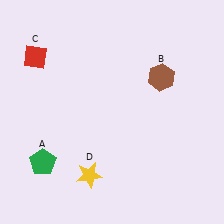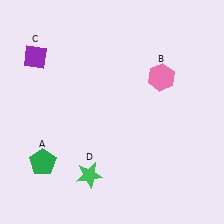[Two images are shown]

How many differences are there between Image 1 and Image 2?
There are 3 differences between the two images.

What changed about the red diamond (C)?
In Image 1, C is red. In Image 2, it changed to purple.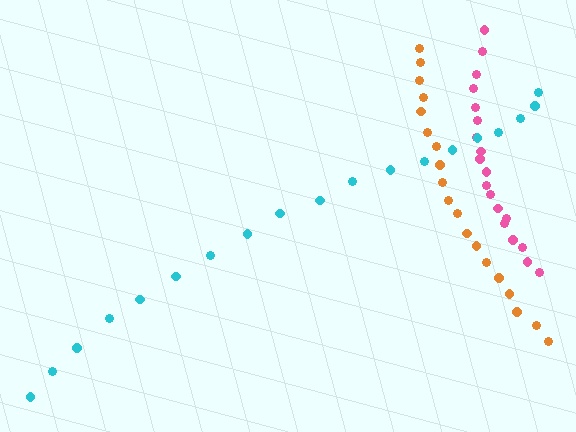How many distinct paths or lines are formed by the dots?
There are 3 distinct paths.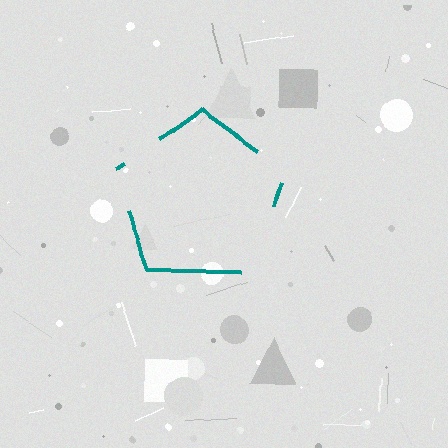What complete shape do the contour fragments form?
The contour fragments form a pentagon.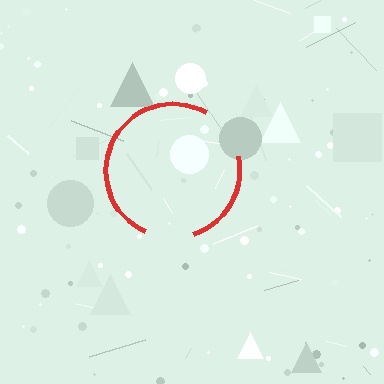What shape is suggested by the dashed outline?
The dashed outline suggests a circle.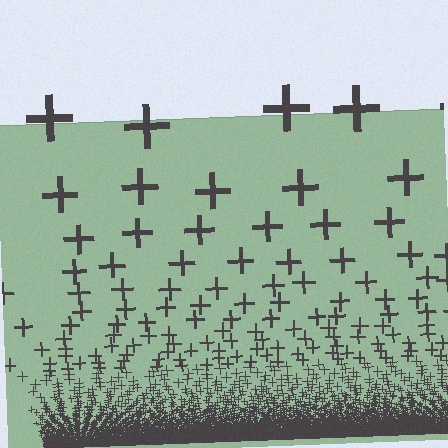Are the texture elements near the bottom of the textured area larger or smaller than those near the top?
Smaller. The gradient is inverted — elements near the bottom are smaller and denser.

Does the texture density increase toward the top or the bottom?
Density increases toward the bottom.